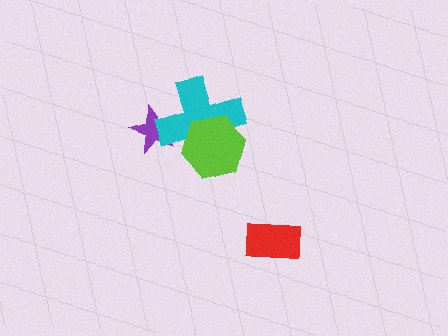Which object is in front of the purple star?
The cyan cross is in front of the purple star.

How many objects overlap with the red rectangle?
0 objects overlap with the red rectangle.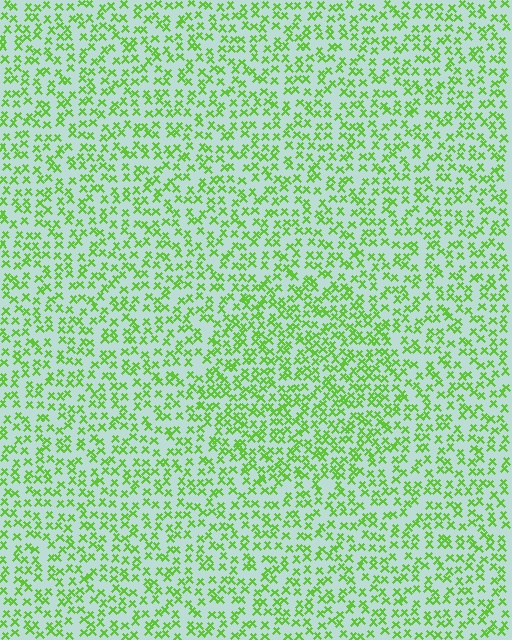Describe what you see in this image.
The image contains small lime elements arranged at two different densities. A circle-shaped region is visible where the elements are more densely packed than the surrounding area.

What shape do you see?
I see a circle.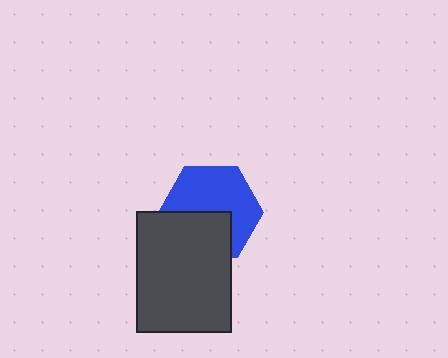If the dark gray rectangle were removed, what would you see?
You would see the complete blue hexagon.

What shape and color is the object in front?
The object in front is a dark gray rectangle.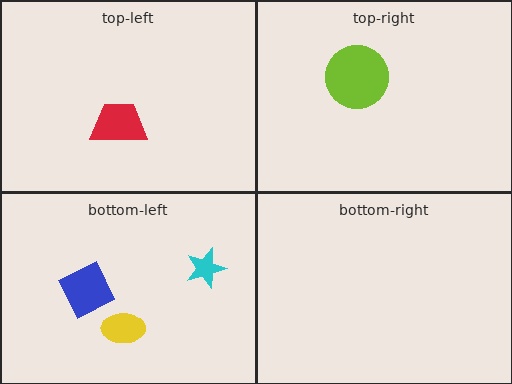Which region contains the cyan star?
The bottom-left region.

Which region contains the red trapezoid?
The top-left region.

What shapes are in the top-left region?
The red trapezoid.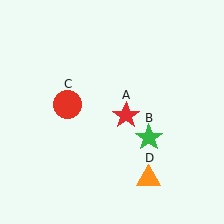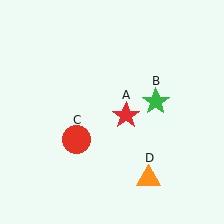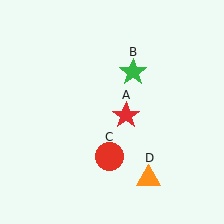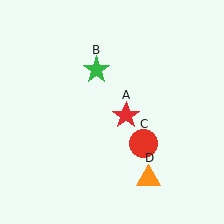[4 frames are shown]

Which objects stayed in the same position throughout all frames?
Red star (object A) and orange triangle (object D) remained stationary.